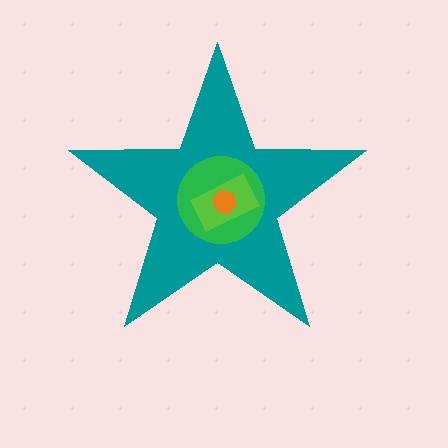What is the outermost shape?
The teal star.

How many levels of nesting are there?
4.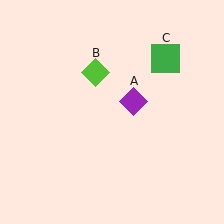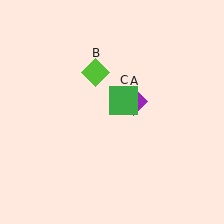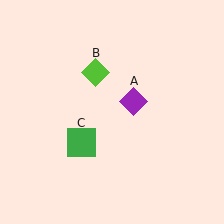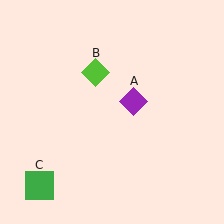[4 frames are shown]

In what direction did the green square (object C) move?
The green square (object C) moved down and to the left.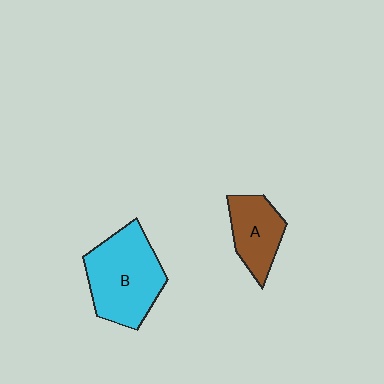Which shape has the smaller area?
Shape A (brown).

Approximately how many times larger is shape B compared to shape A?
Approximately 1.7 times.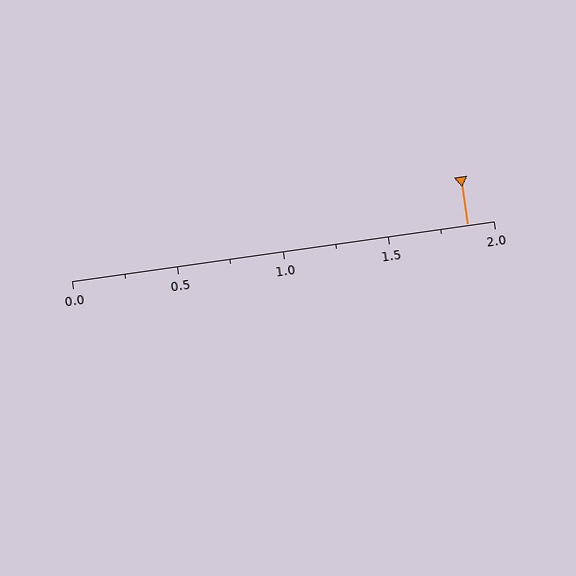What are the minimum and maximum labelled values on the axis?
The axis runs from 0.0 to 2.0.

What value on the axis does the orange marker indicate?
The marker indicates approximately 1.88.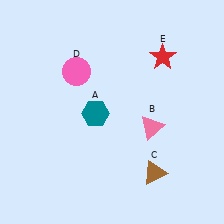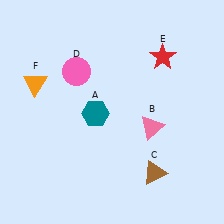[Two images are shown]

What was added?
An orange triangle (F) was added in Image 2.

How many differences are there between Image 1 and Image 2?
There is 1 difference between the two images.